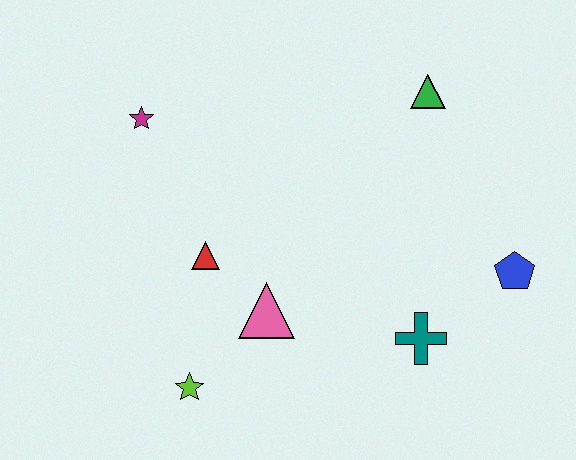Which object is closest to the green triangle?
The blue pentagon is closest to the green triangle.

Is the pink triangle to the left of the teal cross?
Yes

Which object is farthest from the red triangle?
The blue pentagon is farthest from the red triangle.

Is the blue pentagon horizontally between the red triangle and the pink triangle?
No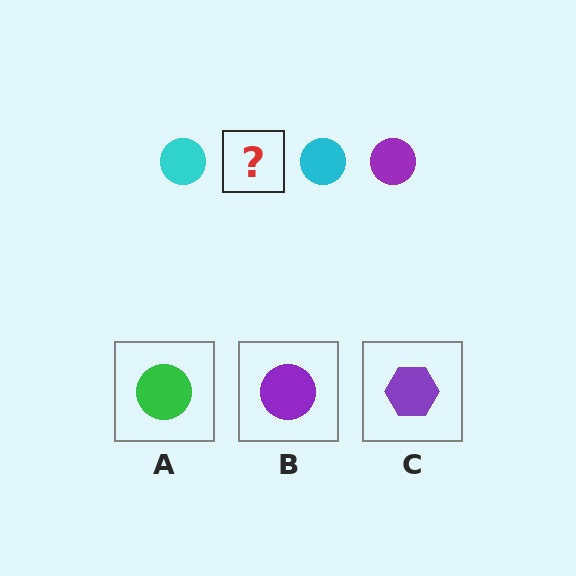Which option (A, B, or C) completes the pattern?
B.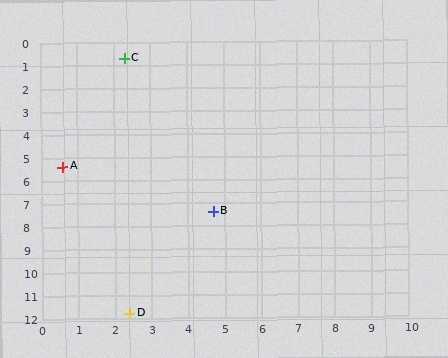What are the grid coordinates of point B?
Point B is at approximately (4.7, 7.4).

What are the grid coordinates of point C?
Point C is at approximately (2.3, 0.7).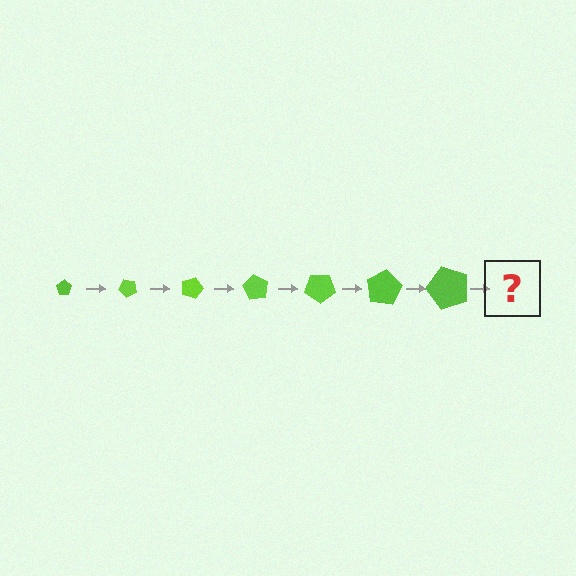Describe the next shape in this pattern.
It should be a pentagon, larger than the previous one and rotated 315 degrees from the start.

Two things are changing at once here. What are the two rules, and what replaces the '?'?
The two rules are that the pentagon grows larger each step and it rotates 45 degrees each step. The '?' should be a pentagon, larger than the previous one and rotated 315 degrees from the start.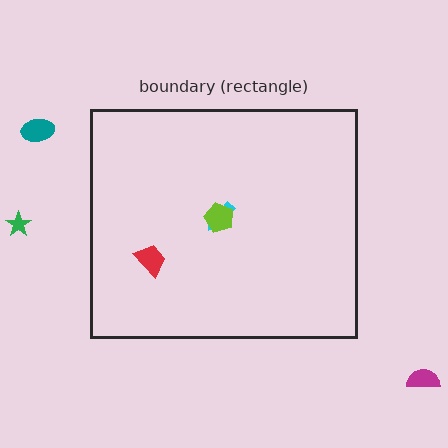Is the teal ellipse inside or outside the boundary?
Outside.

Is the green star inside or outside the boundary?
Outside.